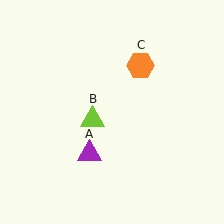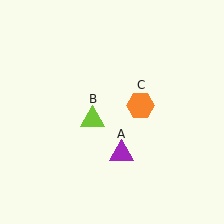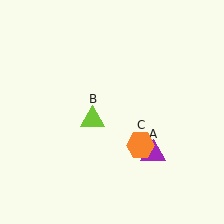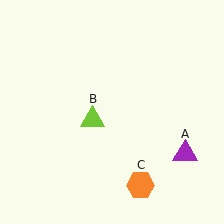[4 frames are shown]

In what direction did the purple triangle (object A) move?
The purple triangle (object A) moved right.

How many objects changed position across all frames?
2 objects changed position: purple triangle (object A), orange hexagon (object C).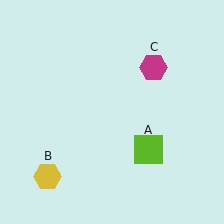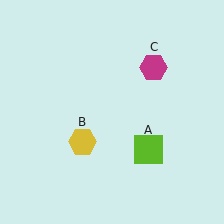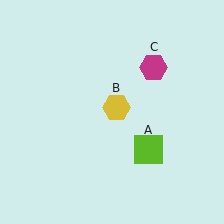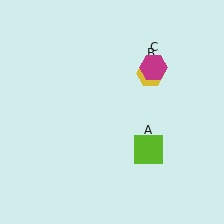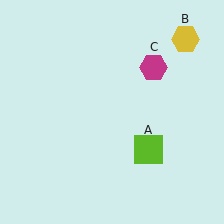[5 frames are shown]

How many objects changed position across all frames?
1 object changed position: yellow hexagon (object B).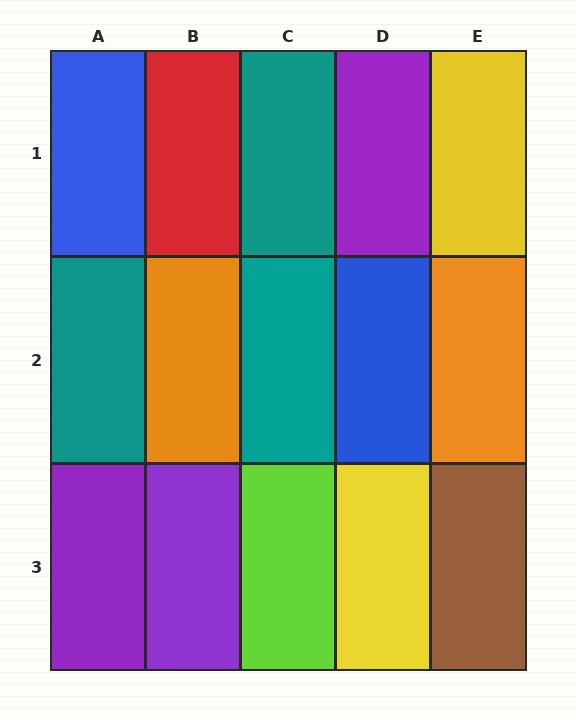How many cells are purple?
3 cells are purple.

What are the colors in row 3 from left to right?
Purple, purple, lime, yellow, brown.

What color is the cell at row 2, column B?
Orange.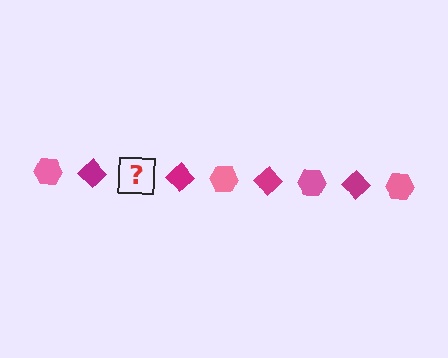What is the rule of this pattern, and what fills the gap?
The rule is that the pattern alternates between pink hexagon and magenta diamond. The gap should be filled with a pink hexagon.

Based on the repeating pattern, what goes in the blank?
The blank should be a pink hexagon.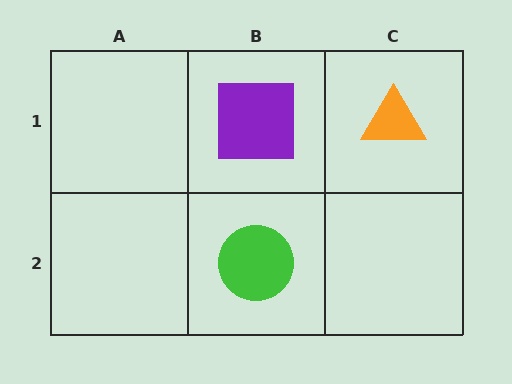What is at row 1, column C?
An orange triangle.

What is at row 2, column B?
A green circle.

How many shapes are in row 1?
2 shapes.